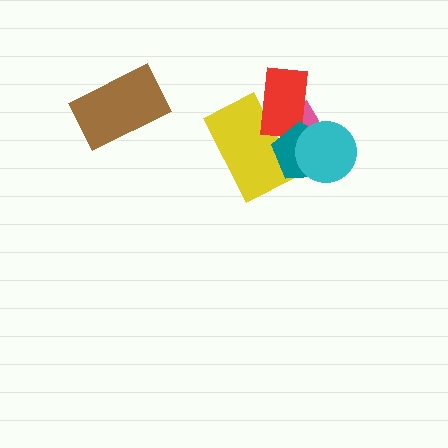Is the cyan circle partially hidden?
No, no other shape covers it.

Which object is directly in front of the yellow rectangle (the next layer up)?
The pink triangle is directly in front of the yellow rectangle.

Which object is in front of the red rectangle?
The teal pentagon is in front of the red rectangle.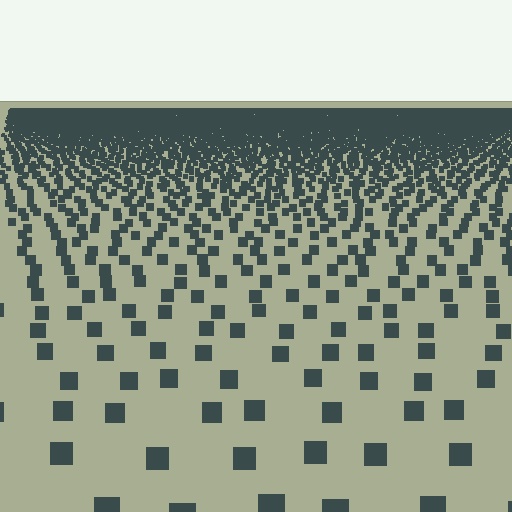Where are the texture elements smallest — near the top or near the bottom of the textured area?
Near the top.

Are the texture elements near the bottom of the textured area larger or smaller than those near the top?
Larger. Near the bottom, elements are closer to the viewer and appear at a bigger on-screen size.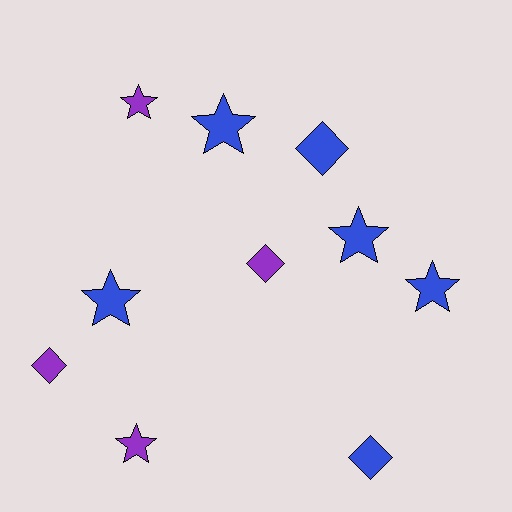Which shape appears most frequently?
Star, with 6 objects.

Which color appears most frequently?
Blue, with 6 objects.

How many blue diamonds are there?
There are 2 blue diamonds.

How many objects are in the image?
There are 10 objects.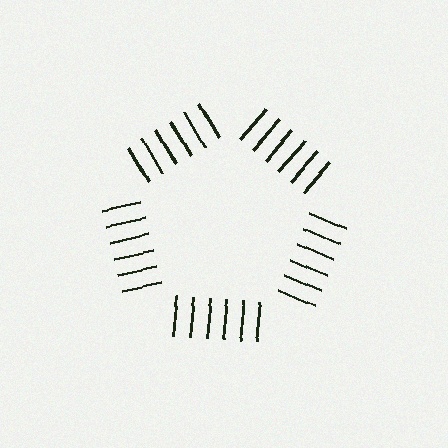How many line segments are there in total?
30 — 6 along each of the 5 edges.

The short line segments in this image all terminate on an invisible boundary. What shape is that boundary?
An illusory pentagon — the line segments terminate on its edges but no continuous stroke is drawn.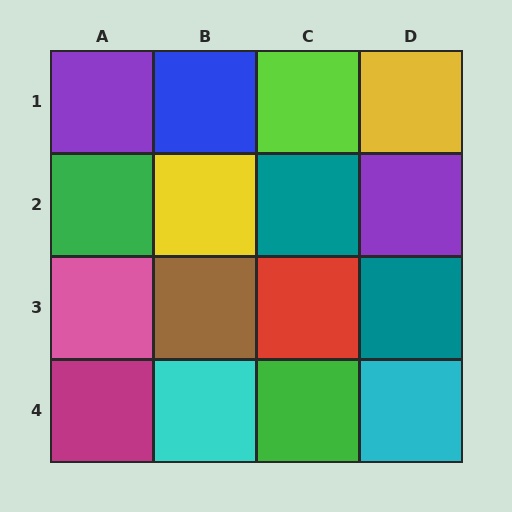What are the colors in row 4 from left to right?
Magenta, cyan, green, cyan.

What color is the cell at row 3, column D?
Teal.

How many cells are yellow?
2 cells are yellow.